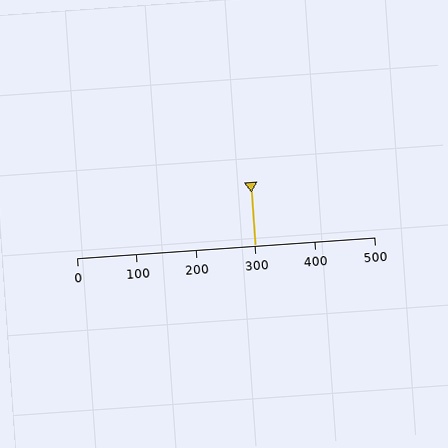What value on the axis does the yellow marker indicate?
The marker indicates approximately 300.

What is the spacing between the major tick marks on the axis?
The major ticks are spaced 100 apart.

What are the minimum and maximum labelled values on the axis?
The axis runs from 0 to 500.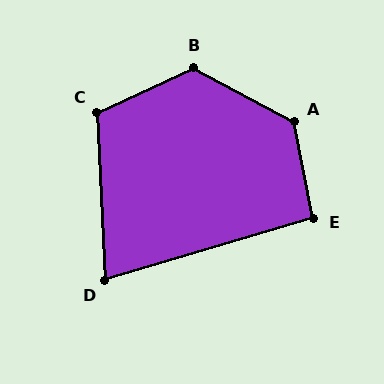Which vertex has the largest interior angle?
A, at approximately 129 degrees.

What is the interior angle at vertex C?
Approximately 112 degrees (obtuse).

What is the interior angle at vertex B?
Approximately 127 degrees (obtuse).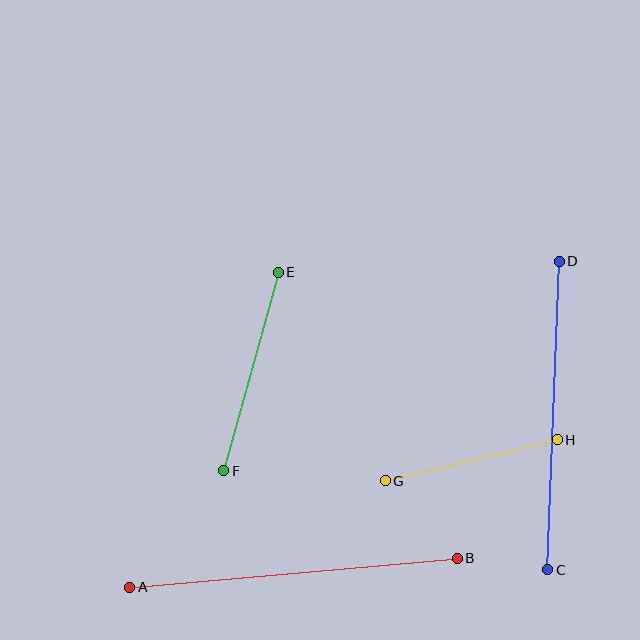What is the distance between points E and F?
The distance is approximately 206 pixels.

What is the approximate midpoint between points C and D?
The midpoint is at approximately (553, 415) pixels.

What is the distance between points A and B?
The distance is approximately 329 pixels.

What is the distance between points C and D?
The distance is approximately 309 pixels.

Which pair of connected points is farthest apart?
Points A and B are farthest apart.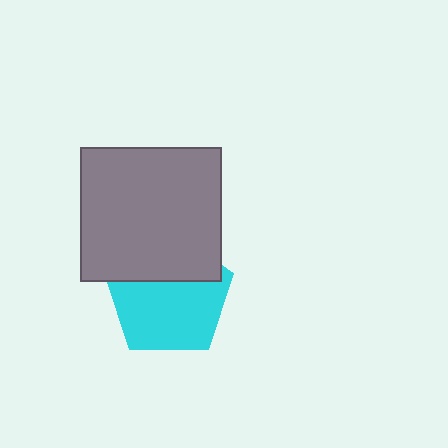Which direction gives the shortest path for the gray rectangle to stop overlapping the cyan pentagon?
Moving up gives the shortest separation.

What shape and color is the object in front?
The object in front is a gray rectangle.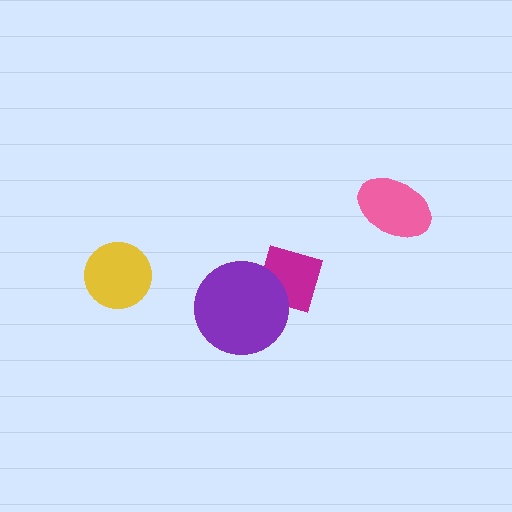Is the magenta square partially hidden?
Yes, it is partially covered by another shape.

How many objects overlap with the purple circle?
1 object overlaps with the purple circle.